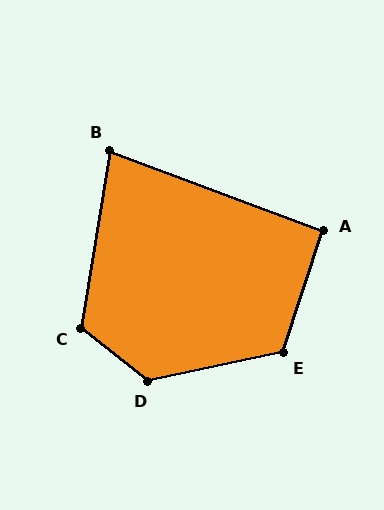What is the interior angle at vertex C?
Approximately 119 degrees (obtuse).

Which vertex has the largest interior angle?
D, at approximately 130 degrees.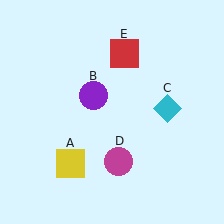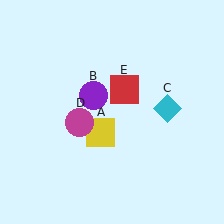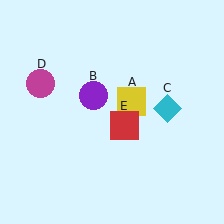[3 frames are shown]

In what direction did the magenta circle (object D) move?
The magenta circle (object D) moved up and to the left.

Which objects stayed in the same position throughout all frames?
Purple circle (object B) and cyan diamond (object C) remained stationary.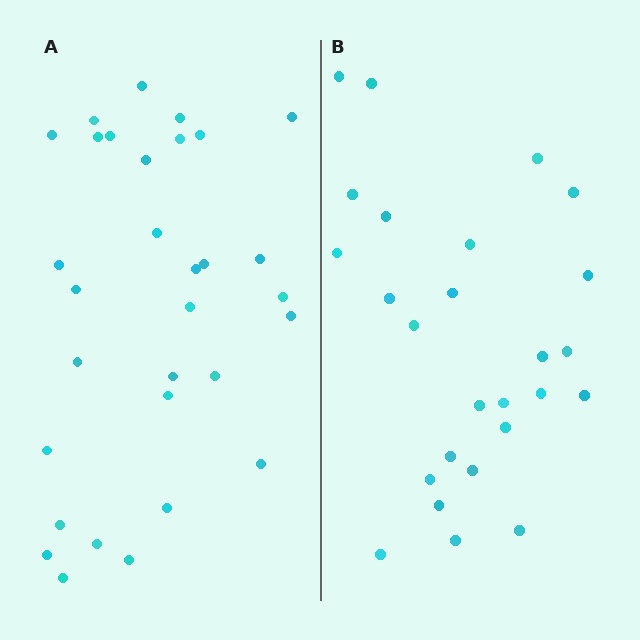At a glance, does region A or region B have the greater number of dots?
Region A (the left region) has more dots.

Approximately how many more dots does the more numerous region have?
Region A has about 5 more dots than region B.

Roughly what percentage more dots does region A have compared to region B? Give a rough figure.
About 20% more.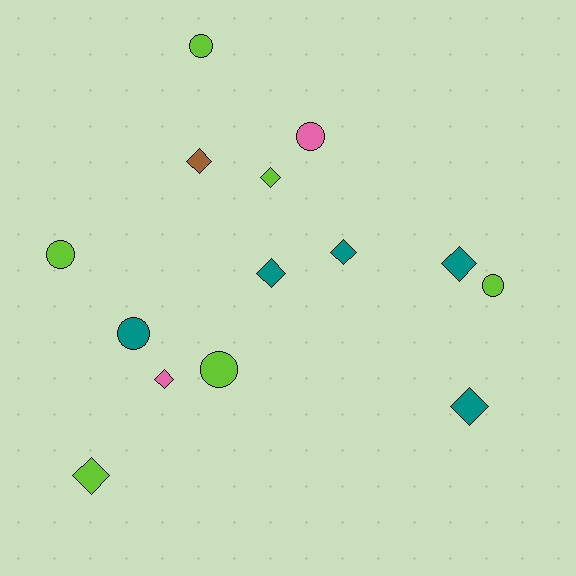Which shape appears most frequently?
Diamond, with 8 objects.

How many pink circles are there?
There is 1 pink circle.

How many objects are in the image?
There are 14 objects.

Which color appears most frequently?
Lime, with 6 objects.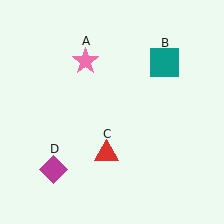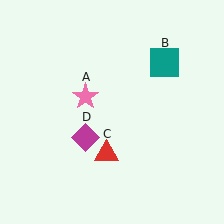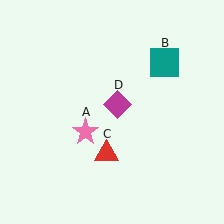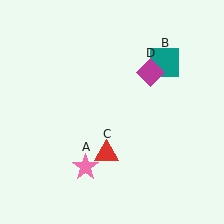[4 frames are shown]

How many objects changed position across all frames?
2 objects changed position: pink star (object A), magenta diamond (object D).